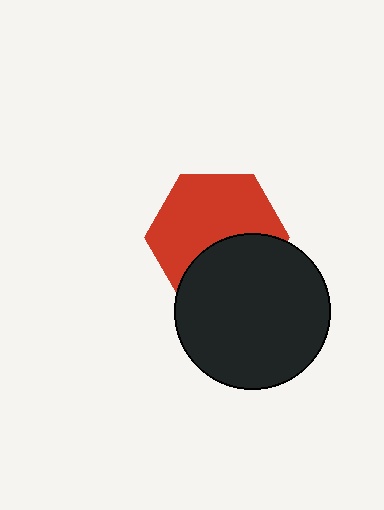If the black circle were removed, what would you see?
You would see the complete red hexagon.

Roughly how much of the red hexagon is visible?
About half of it is visible (roughly 63%).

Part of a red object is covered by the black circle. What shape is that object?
It is a hexagon.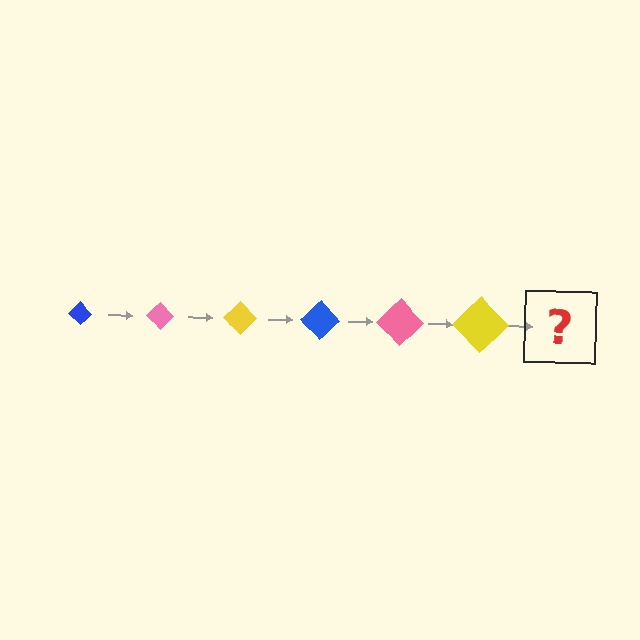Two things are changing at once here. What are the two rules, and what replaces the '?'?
The two rules are that the diamond grows larger each step and the color cycles through blue, pink, and yellow. The '?' should be a blue diamond, larger than the previous one.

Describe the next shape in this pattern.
It should be a blue diamond, larger than the previous one.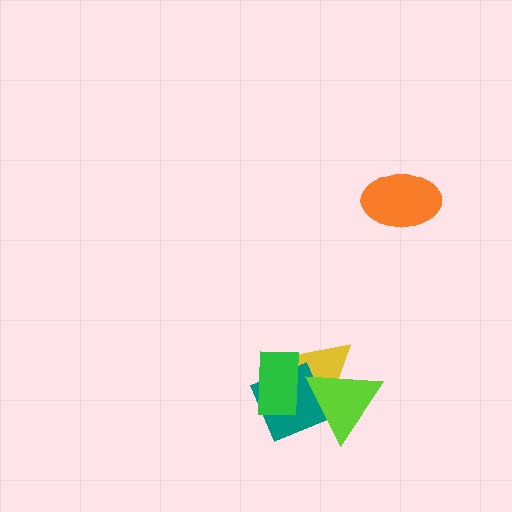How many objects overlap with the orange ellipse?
0 objects overlap with the orange ellipse.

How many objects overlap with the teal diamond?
3 objects overlap with the teal diamond.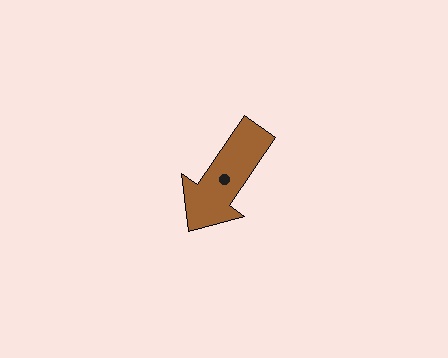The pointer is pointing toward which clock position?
Roughly 7 o'clock.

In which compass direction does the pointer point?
Southwest.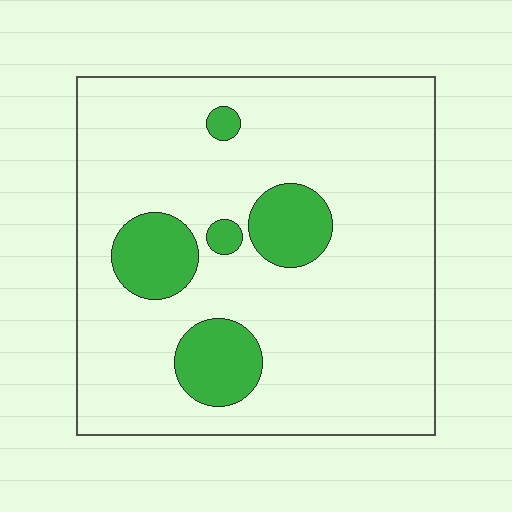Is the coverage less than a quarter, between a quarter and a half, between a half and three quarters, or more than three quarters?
Less than a quarter.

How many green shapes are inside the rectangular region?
5.